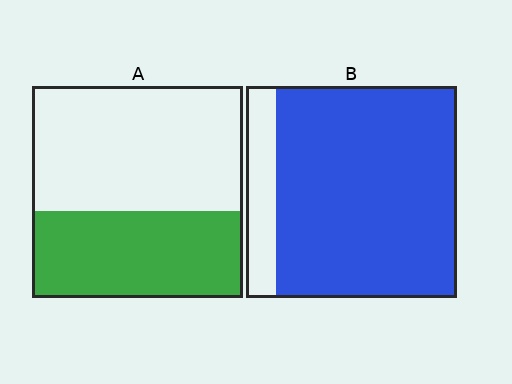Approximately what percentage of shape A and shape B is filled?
A is approximately 40% and B is approximately 85%.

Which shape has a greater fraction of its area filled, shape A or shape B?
Shape B.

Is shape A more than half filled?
No.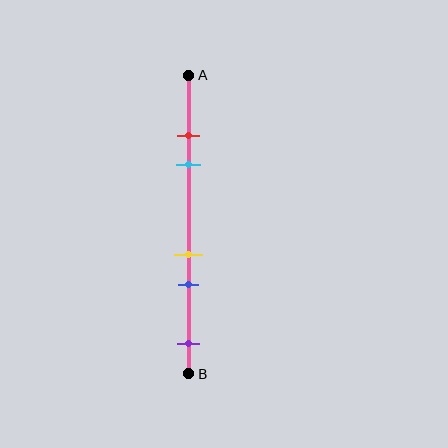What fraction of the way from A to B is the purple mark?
The purple mark is approximately 90% (0.9) of the way from A to B.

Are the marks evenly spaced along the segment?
No, the marks are not evenly spaced.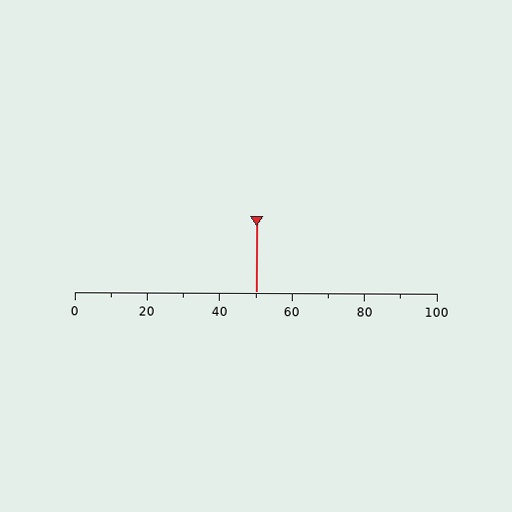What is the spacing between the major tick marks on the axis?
The major ticks are spaced 20 apart.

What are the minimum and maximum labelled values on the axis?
The axis runs from 0 to 100.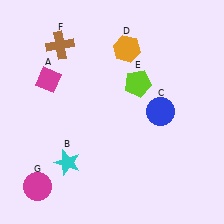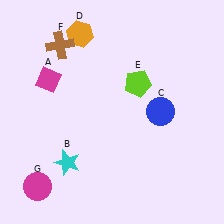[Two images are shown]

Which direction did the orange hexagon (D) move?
The orange hexagon (D) moved left.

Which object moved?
The orange hexagon (D) moved left.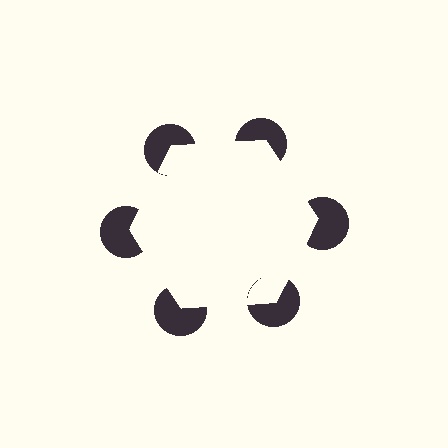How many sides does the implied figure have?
6 sides.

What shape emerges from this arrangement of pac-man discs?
An illusory hexagon — its edges are inferred from the aligned wedge cuts in the pac-man discs, not physically drawn.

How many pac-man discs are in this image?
There are 6 — one at each vertex of the illusory hexagon.